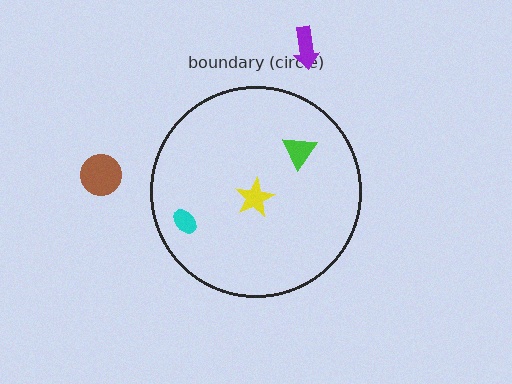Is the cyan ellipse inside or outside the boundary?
Inside.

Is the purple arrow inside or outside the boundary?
Outside.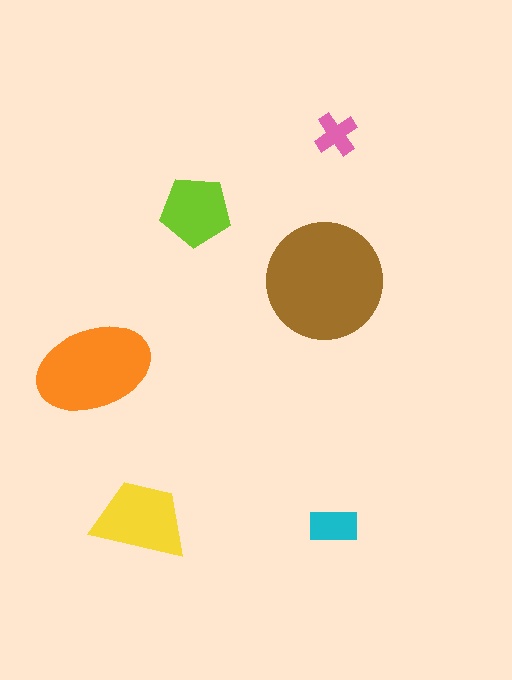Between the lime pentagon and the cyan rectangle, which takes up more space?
The lime pentagon.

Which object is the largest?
The brown circle.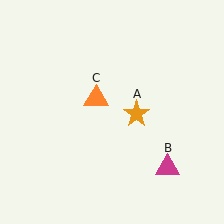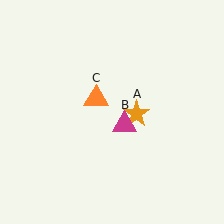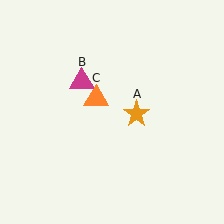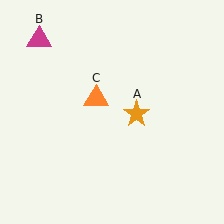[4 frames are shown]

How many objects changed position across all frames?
1 object changed position: magenta triangle (object B).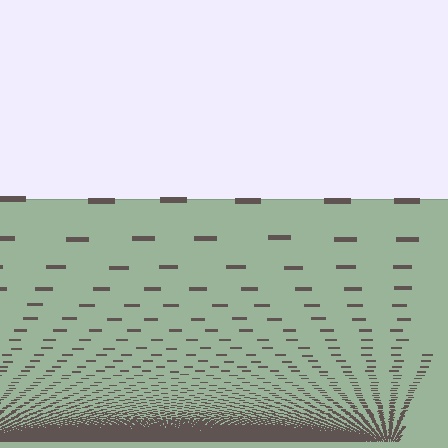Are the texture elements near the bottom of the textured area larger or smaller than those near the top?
Smaller. The gradient is inverted — elements near the bottom are smaller and denser.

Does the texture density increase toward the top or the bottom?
Density increases toward the bottom.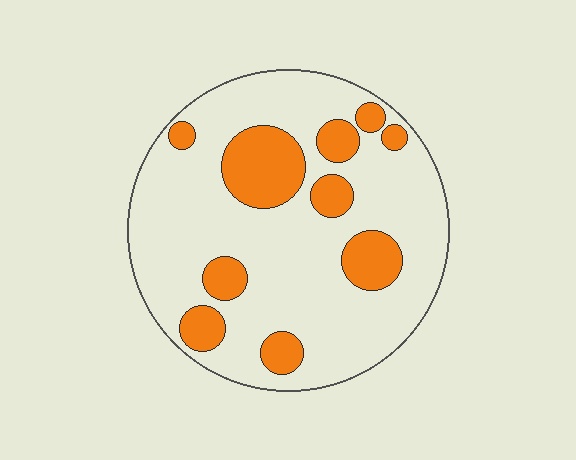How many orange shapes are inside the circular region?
10.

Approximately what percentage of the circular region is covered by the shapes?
Approximately 25%.